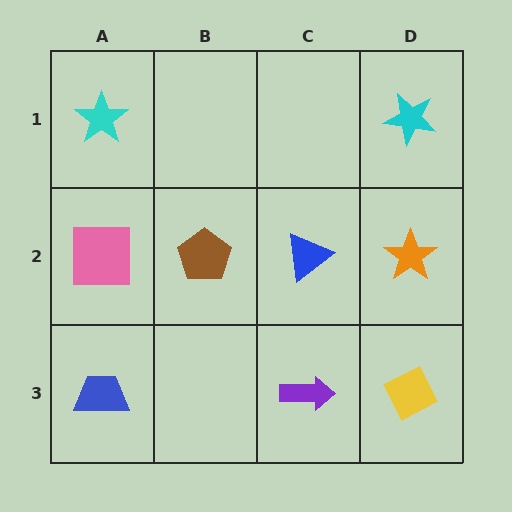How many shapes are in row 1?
2 shapes.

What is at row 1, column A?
A cyan star.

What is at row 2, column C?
A blue triangle.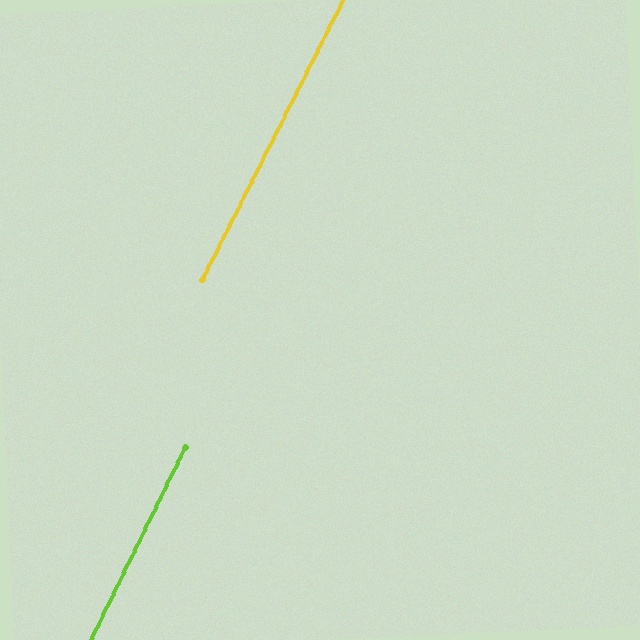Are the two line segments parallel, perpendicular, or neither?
Parallel — their directions differ by only 0.7°.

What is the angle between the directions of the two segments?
Approximately 1 degree.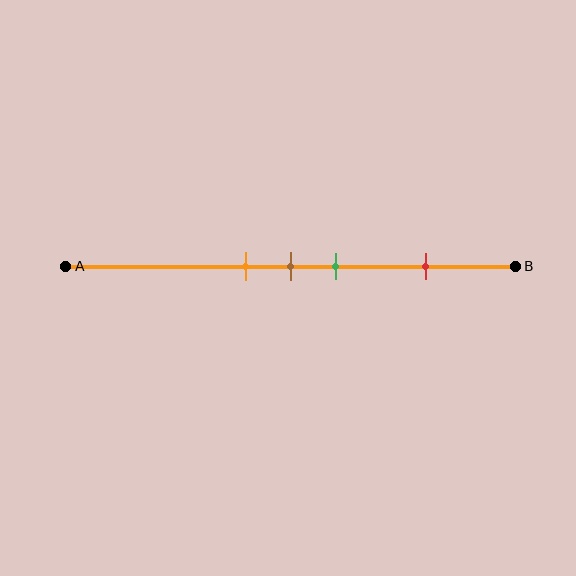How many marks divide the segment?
There are 4 marks dividing the segment.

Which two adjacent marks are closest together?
The orange and brown marks are the closest adjacent pair.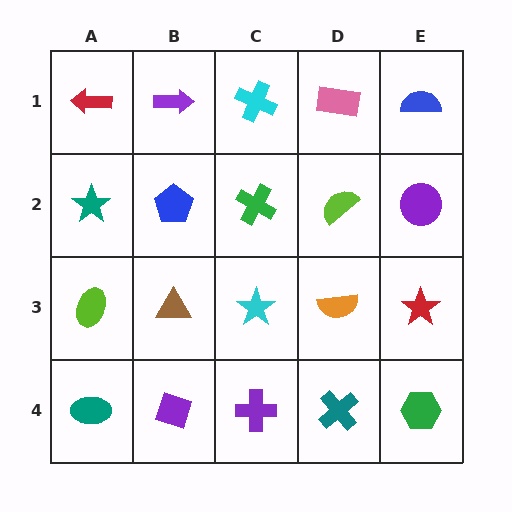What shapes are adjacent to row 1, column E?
A purple circle (row 2, column E), a pink rectangle (row 1, column D).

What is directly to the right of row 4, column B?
A purple cross.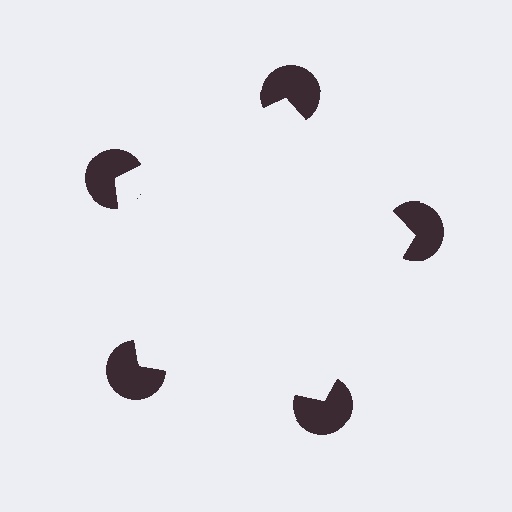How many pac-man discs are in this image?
There are 5 — one at each vertex of the illusory pentagon.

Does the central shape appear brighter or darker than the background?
It typically appears slightly brighter than the background, even though no actual brightness change is drawn.